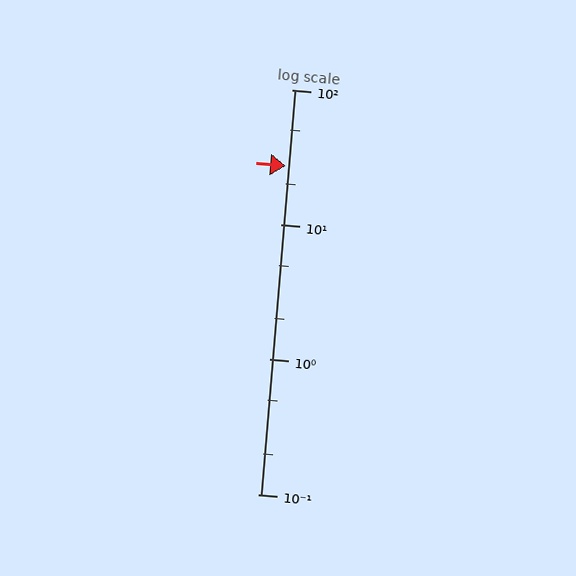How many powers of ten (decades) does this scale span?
The scale spans 3 decades, from 0.1 to 100.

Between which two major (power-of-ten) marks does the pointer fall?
The pointer is between 10 and 100.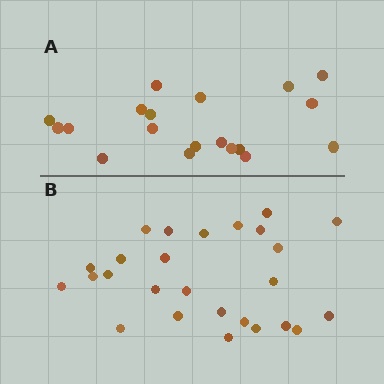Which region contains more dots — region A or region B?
Region B (the bottom region) has more dots.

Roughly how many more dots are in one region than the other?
Region B has roughly 8 or so more dots than region A.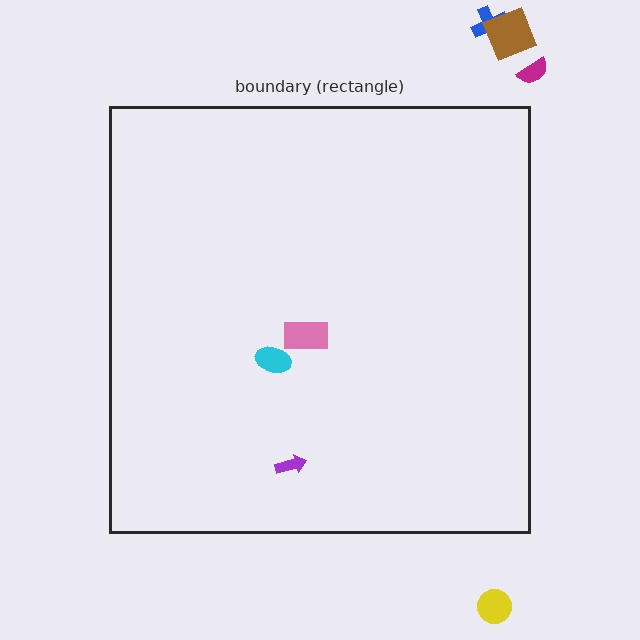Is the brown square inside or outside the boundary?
Outside.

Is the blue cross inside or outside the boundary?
Outside.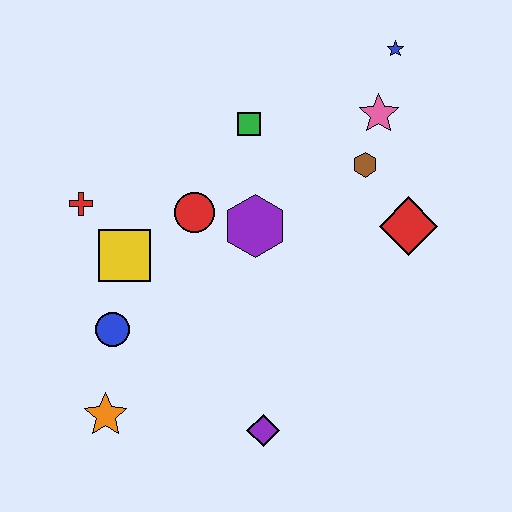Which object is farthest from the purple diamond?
The blue star is farthest from the purple diamond.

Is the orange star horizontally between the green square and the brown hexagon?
No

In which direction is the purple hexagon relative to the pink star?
The purple hexagon is to the left of the pink star.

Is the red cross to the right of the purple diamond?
No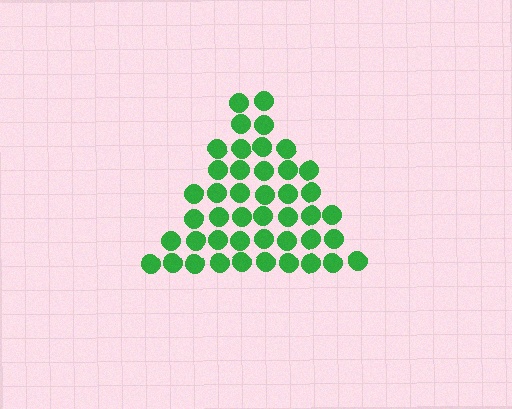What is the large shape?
The large shape is a triangle.